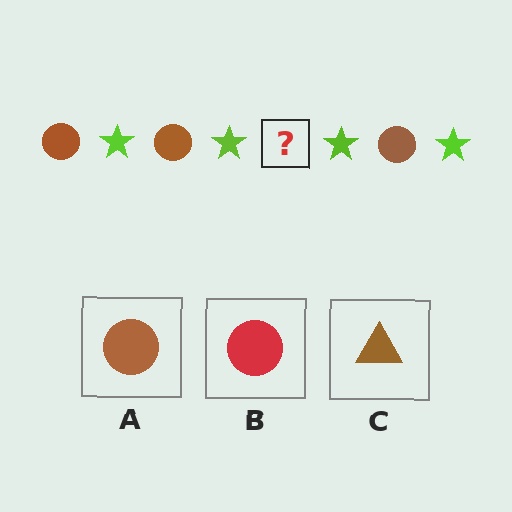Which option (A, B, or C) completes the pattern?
A.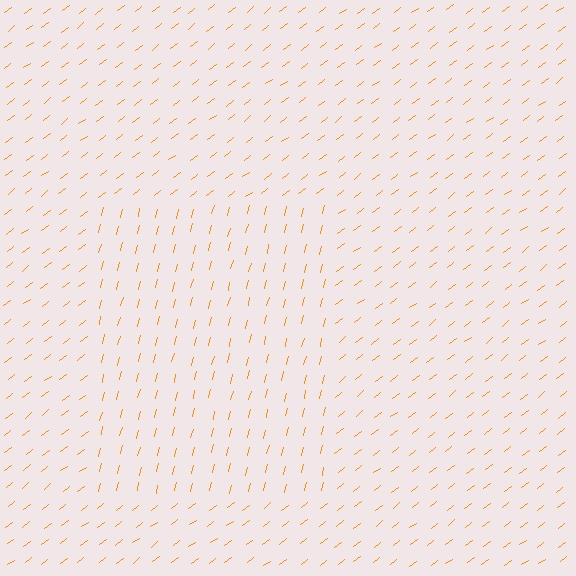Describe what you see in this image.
The image is filled with small orange line segments. A rectangle region in the image has lines oriented differently from the surrounding lines, creating a visible texture boundary.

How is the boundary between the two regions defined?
The boundary is defined purely by a change in line orientation (approximately 39 degrees difference). All lines are the same color and thickness.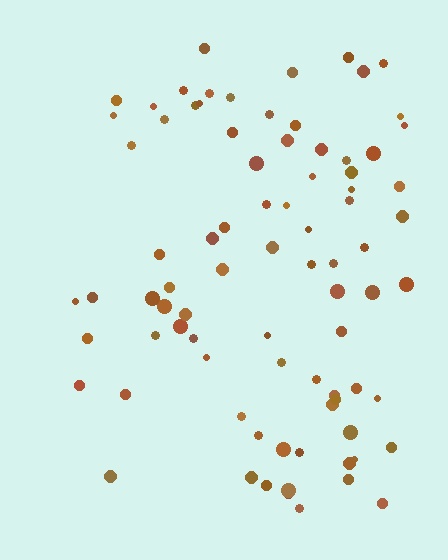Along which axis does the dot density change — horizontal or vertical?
Horizontal.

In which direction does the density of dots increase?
From left to right, with the right side densest.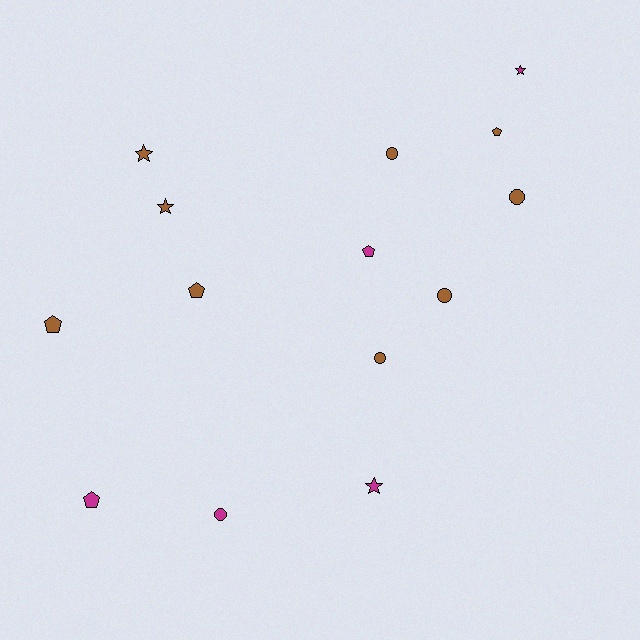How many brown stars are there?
There are 2 brown stars.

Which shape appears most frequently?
Circle, with 5 objects.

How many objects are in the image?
There are 14 objects.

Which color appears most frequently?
Brown, with 9 objects.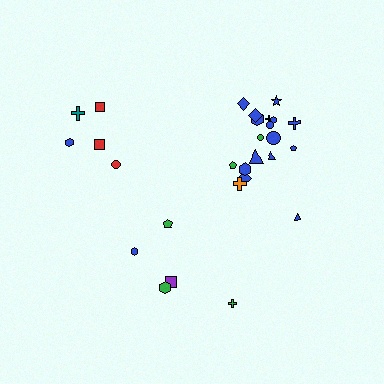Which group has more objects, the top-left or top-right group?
The top-right group.